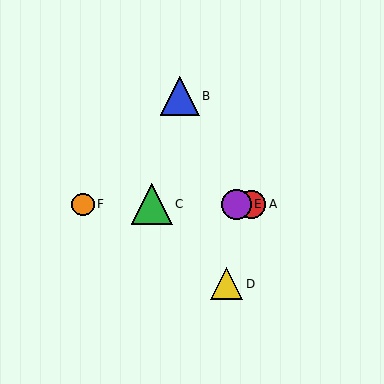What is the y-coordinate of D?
Object D is at y≈284.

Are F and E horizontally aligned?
Yes, both are at y≈204.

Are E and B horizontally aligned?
No, E is at y≈204 and B is at y≈96.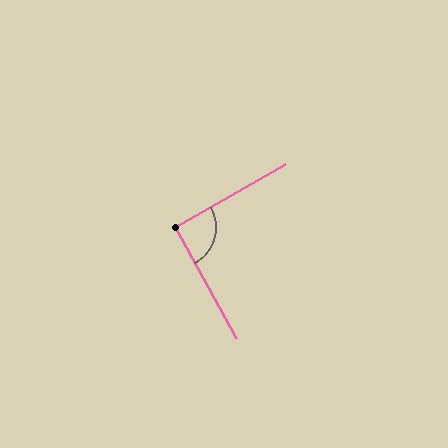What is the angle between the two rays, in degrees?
Approximately 91 degrees.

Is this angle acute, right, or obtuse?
It is approximately a right angle.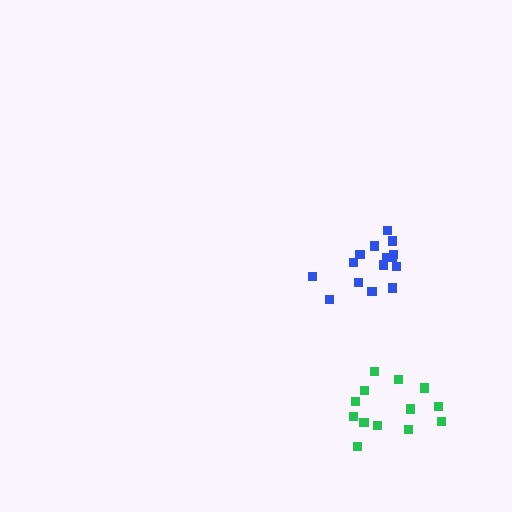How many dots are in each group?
Group 1: 15 dots, Group 2: 13 dots (28 total).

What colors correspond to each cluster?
The clusters are colored: blue, green.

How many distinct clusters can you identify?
There are 2 distinct clusters.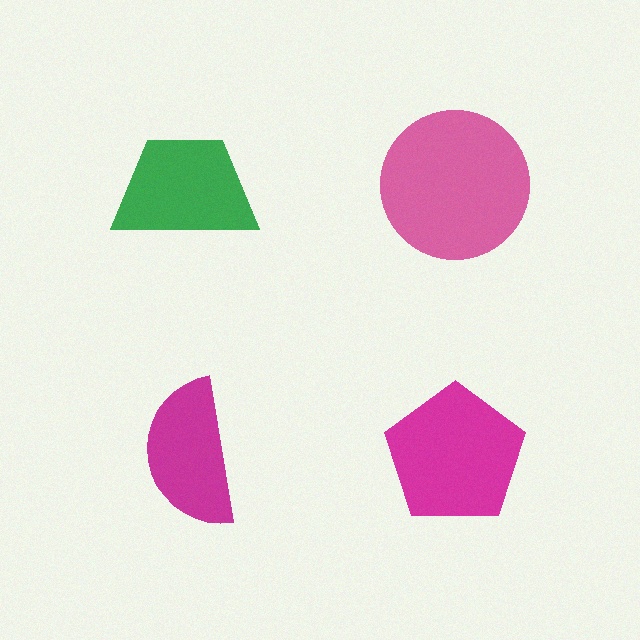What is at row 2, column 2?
A magenta pentagon.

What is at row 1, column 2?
A pink circle.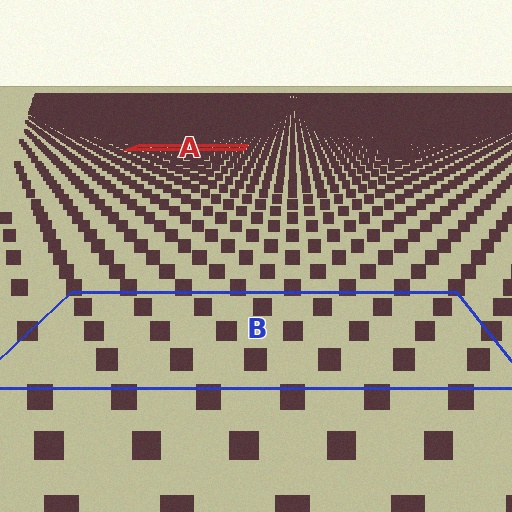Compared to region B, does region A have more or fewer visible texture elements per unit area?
Region A has more texture elements per unit area — they are packed more densely because it is farther away.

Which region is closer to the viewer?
Region B is closer. The texture elements there are larger and more spread out.